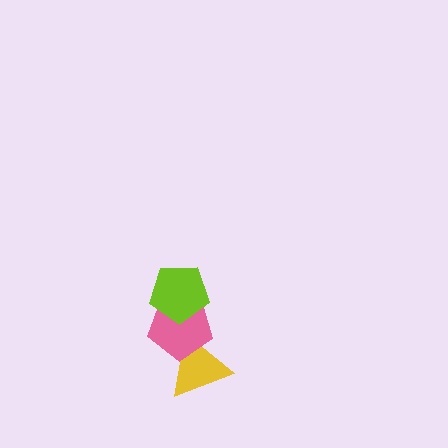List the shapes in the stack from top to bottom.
From top to bottom: the lime pentagon, the pink pentagon, the yellow triangle.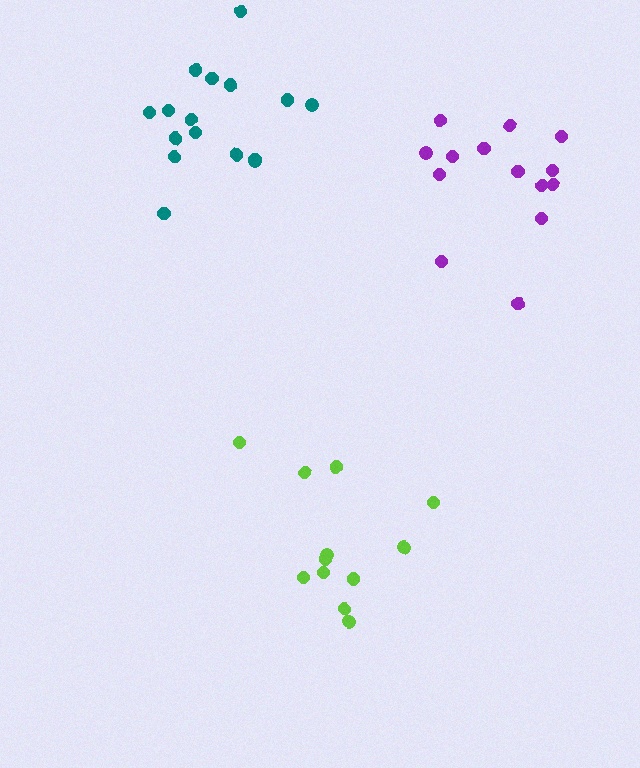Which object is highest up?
The teal cluster is topmost.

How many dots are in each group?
Group 1: 12 dots, Group 2: 14 dots, Group 3: 16 dots (42 total).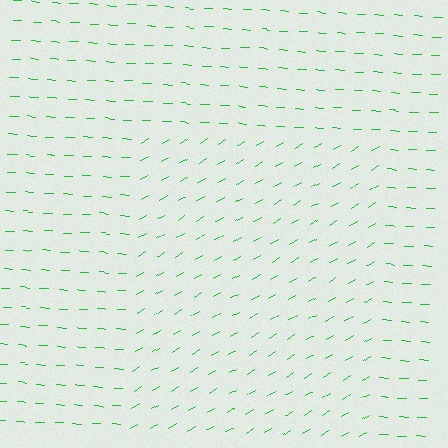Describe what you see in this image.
The image is filled with small green line segments. A rectangle region in the image has lines oriented differently from the surrounding lines, creating a visible texture boundary.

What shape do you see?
I see a rectangle.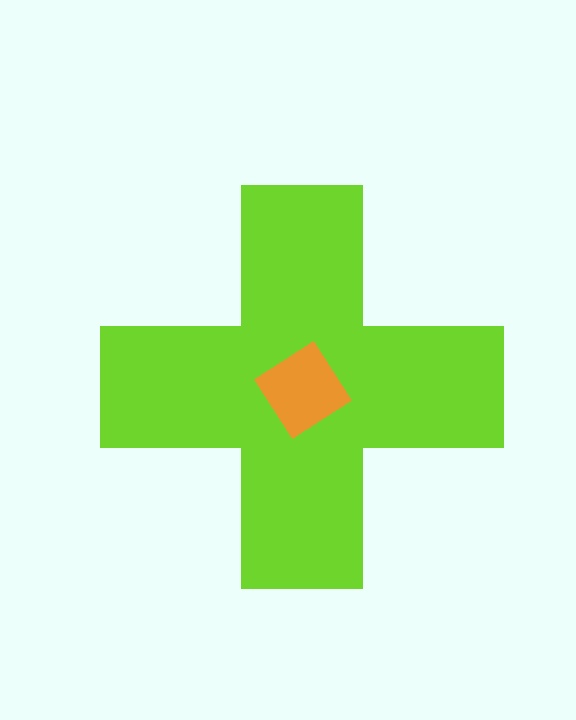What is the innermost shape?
The orange diamond.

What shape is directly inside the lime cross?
The orange diamond.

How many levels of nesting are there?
2.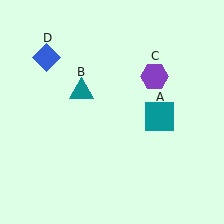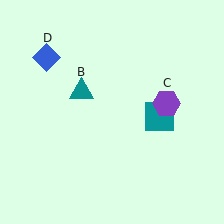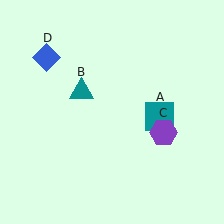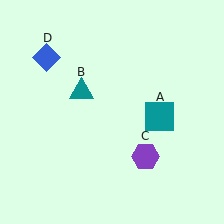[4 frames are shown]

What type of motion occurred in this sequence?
The purple hexagon (object C) rotated clockwise around the center of the scene.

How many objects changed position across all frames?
1 object changed position: purple hexagon (object C).